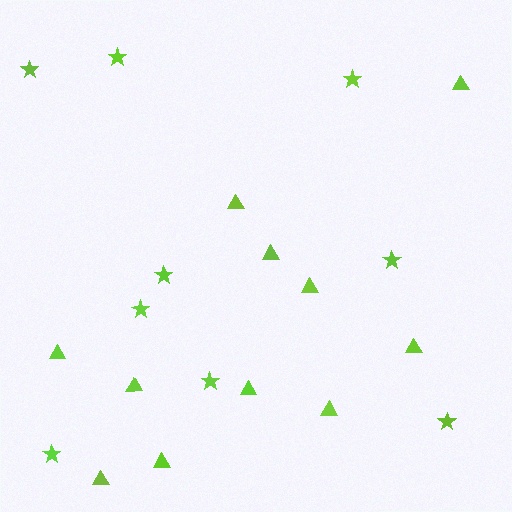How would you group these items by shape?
There are 2 groups: one group of stars (9) and one group of triangles (11).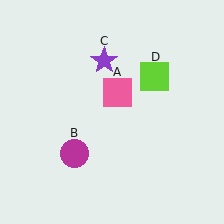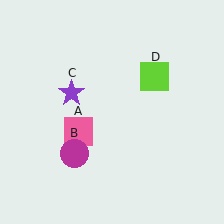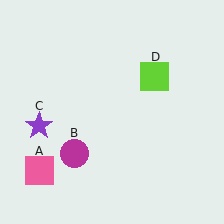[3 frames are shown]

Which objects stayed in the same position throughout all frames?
Magenta circle (object B) and lime square (object D) remained stationary.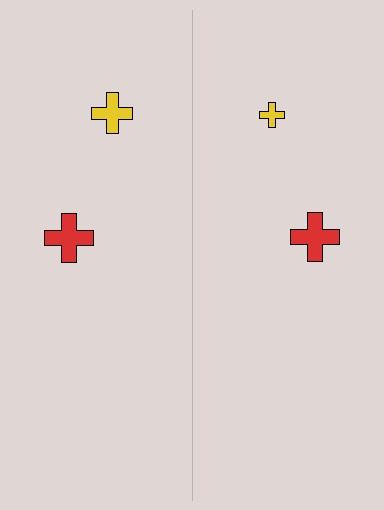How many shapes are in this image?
There are 4 shapes in this image.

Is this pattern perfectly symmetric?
No, the pattern is not perfectly symmetric. The yellow cross on the right side has a different size than its mirror counterpart.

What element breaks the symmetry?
The yellow cross on the right side has a different size than its mirror counterpart.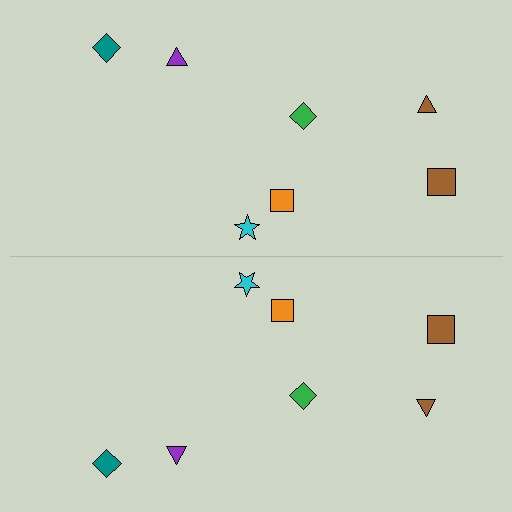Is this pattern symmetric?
Yes, this pattern has bilateral (reflection) symmetry.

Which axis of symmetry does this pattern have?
The pattern has a horizontal axis of symmetry running through the center of the image.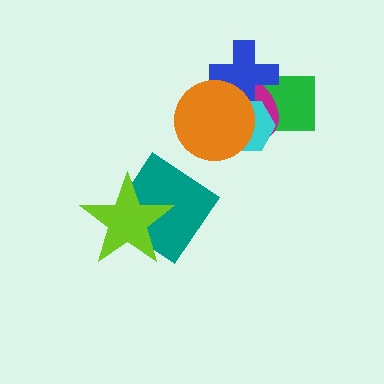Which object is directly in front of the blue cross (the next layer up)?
The cyan hexagon is directly in front of the blue cross.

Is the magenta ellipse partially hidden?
Yes, it is partially covered by another shape.